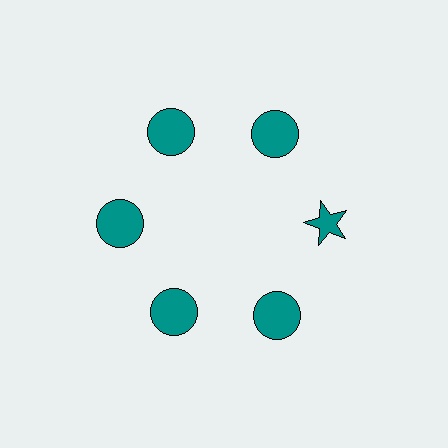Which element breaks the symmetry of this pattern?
The teal star at roughly the 3 o'clock position breaks the symmetry. All other shapes are teal circles.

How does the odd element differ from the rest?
It has a different shape: star instead of circle.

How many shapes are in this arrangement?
There are 6 shapes arranged in a ring pattern.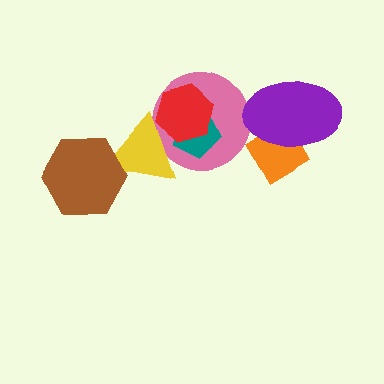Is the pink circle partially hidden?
Yes, it is partially covered by another shape.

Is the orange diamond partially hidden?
Yes, it is partially covered by another shape.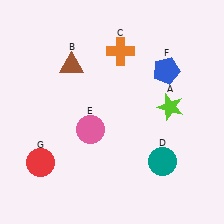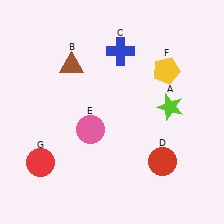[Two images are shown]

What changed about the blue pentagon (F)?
In Image 1, F is blue. In Image 2, it changed to yellow.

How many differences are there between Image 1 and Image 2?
There are 3 differences between the two images.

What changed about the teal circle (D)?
In Image 1, D is teal. In Image 2, it changed to red.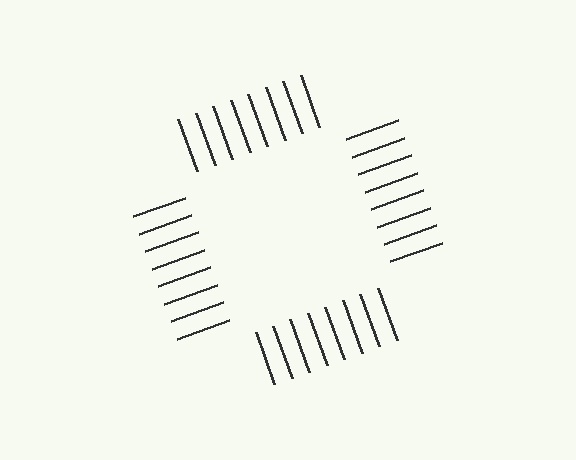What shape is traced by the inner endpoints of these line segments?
An illusory square — the line segments terminate on its edges but no continuous stroke is drawn.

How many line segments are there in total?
32 — 8 along each of the 4 edges.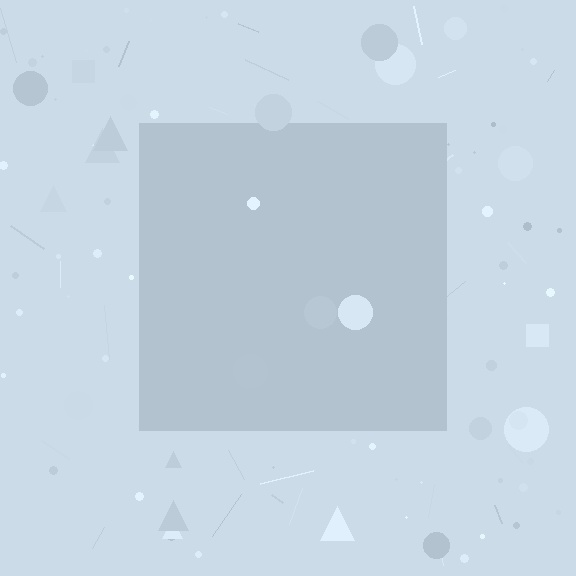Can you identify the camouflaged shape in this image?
The camouflaged shape is a square.